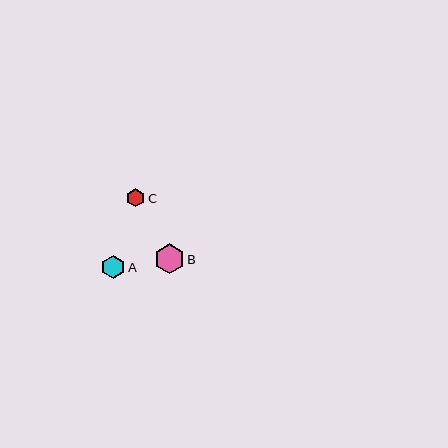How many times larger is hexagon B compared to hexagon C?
Hexagon B is approximately 1.7 times the size of hexagon C.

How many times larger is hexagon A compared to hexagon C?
Hexagon A is approximately 1.3 times the size of hexagon C.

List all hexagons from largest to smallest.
From largest to smallest: B, A, C.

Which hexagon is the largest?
Hexagon B is the largest with a size of approximately 30 pixels.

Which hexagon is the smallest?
Hexagon C is the smallest with a size of approximately 18 pixels.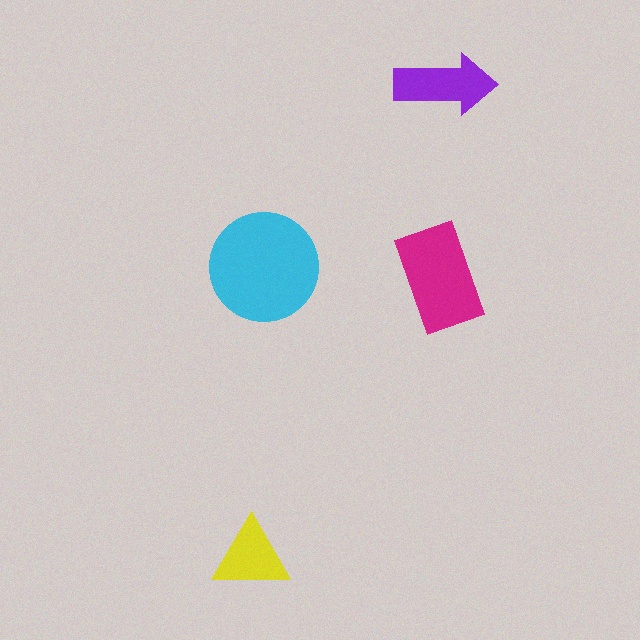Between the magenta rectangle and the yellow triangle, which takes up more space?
The magenta rectangle.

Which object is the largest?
The cyan circle.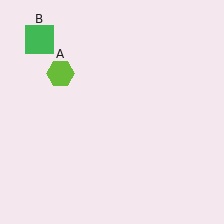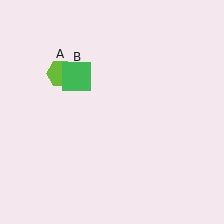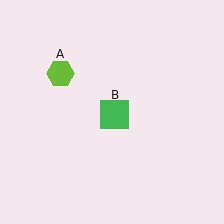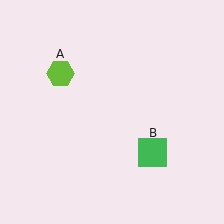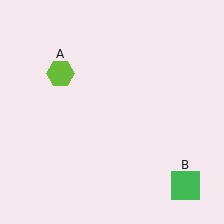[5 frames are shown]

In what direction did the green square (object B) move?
The green square (object B) moved down and to the right.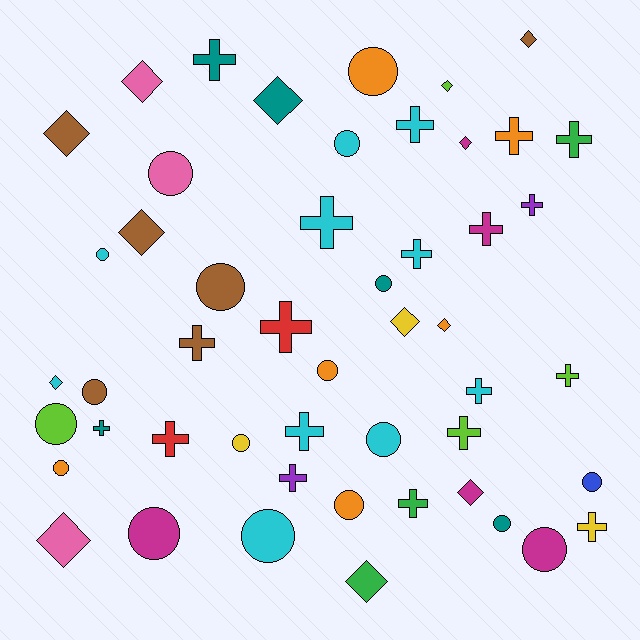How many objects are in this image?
There are 50 objects.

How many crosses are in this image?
There are 19 crosses.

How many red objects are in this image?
There are 2 red objects.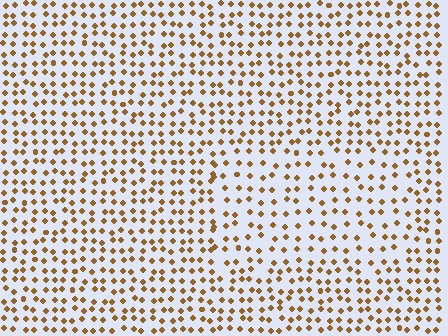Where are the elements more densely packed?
The elements are more densely packed outside the rectangle boundary.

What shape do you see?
I see a rectangle.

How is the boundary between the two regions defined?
The boundary is defined by a change in element density (approximately 1.5x ratio). All elements are the same color, size, and shape.